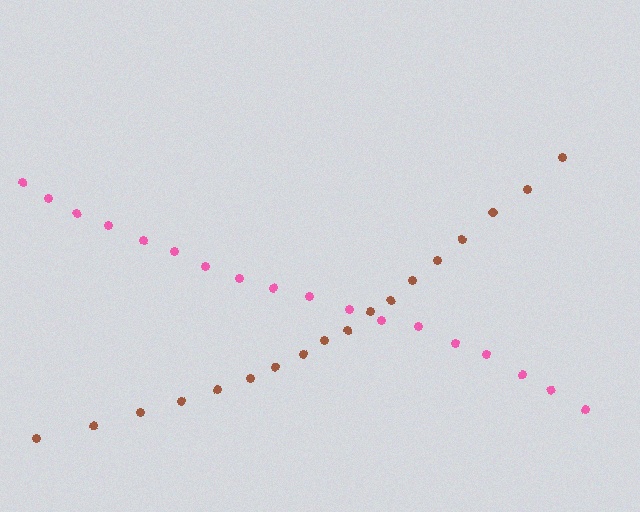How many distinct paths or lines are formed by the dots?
There are 2 distinct paths.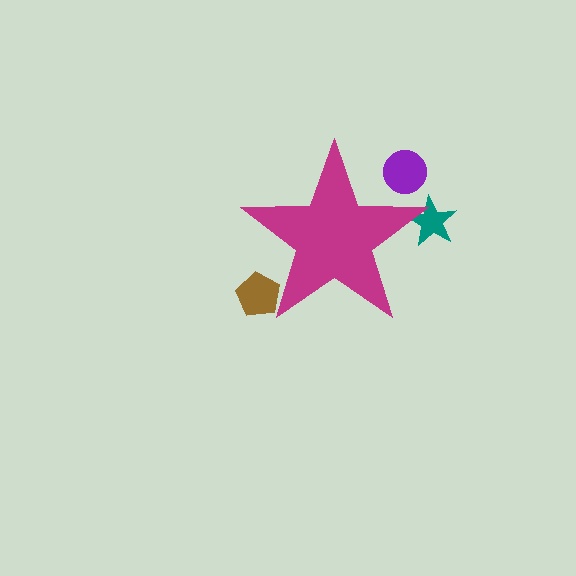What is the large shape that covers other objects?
A magenta star.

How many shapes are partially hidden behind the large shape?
3 shapes are partially hidden.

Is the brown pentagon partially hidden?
Yes, the brown pentagon is partially hidden behind the magenta star.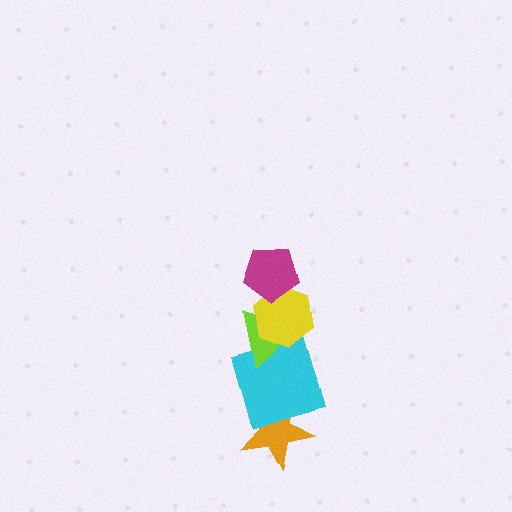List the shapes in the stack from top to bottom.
From top to bottom: the magenta pentagon, the yellow hexagon, the lime triangle, the cyan square, the orange star.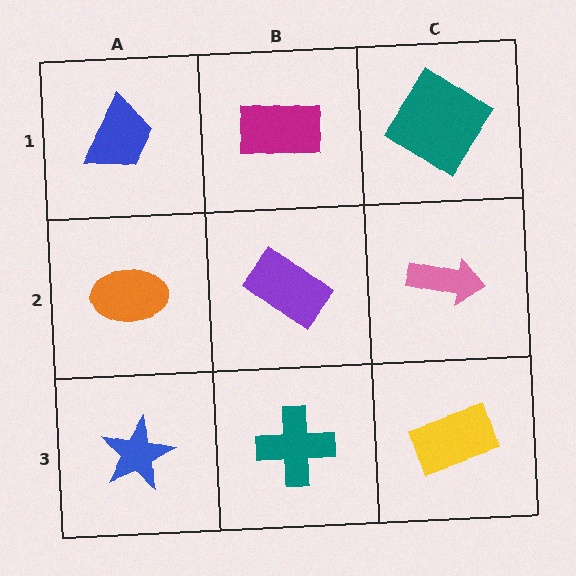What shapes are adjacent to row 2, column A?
A blue trapezoid (row 1, column A), a blue star (row 3, column A), a purple rectangle (row 2, column B).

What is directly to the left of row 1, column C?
A magenta rectangle.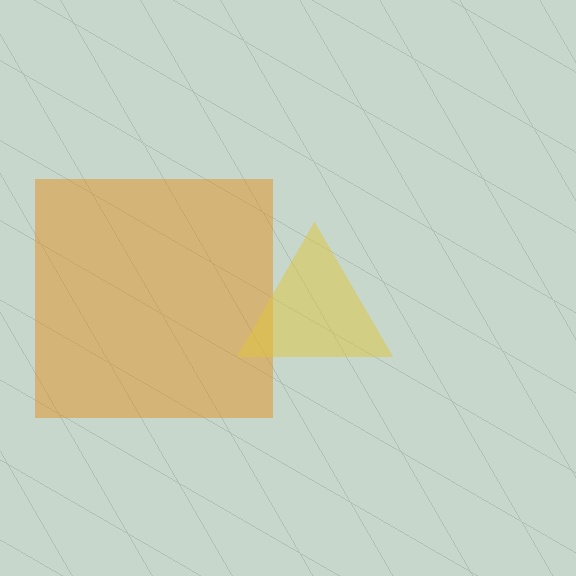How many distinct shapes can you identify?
There are 2 distinct shapes: an orange square, a yellow triangle.